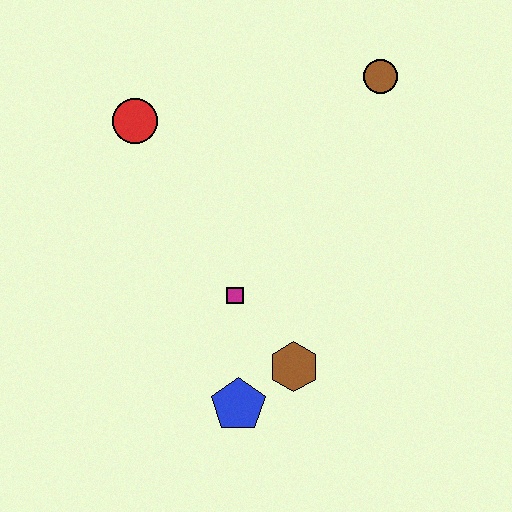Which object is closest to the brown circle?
The red circle is closest to the brown circle.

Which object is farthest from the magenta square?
The brown circle is farthest from the magenta square.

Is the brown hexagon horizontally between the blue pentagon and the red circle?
No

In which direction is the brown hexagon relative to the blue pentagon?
The brown hexagon is to the right of the blue pentagon.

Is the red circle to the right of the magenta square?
No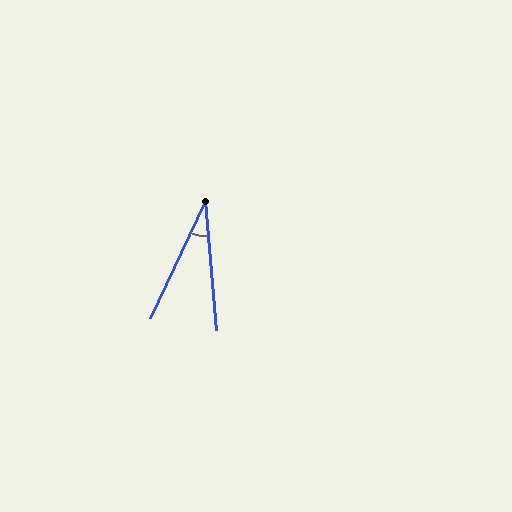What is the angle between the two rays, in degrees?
Approximately 30 degrees.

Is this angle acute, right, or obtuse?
It is acute.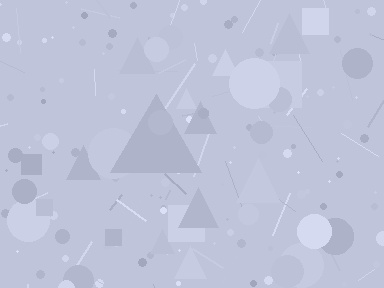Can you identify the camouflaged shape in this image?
The camouflaged shape is a triangle.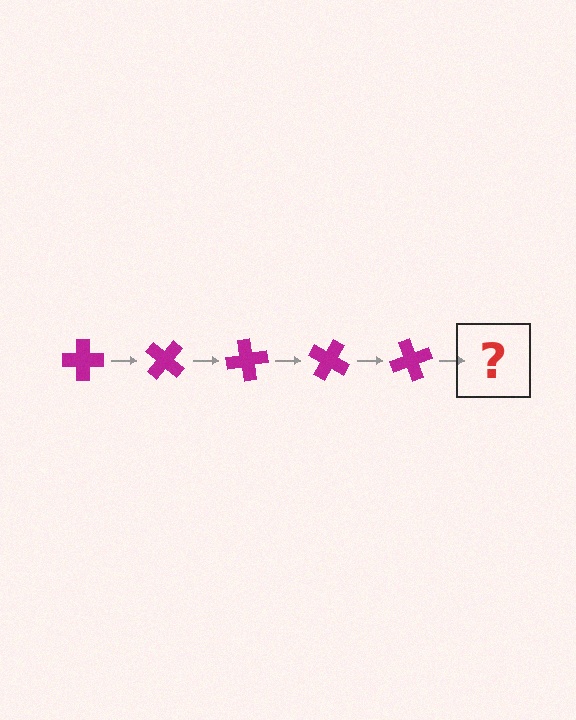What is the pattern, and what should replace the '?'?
The pattern is that the cross rotates 40 degrees each step. The '?' should be a magenta cross rotated 200 degrees.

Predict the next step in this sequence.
The next step is a magenta cross rotated 200 degrees.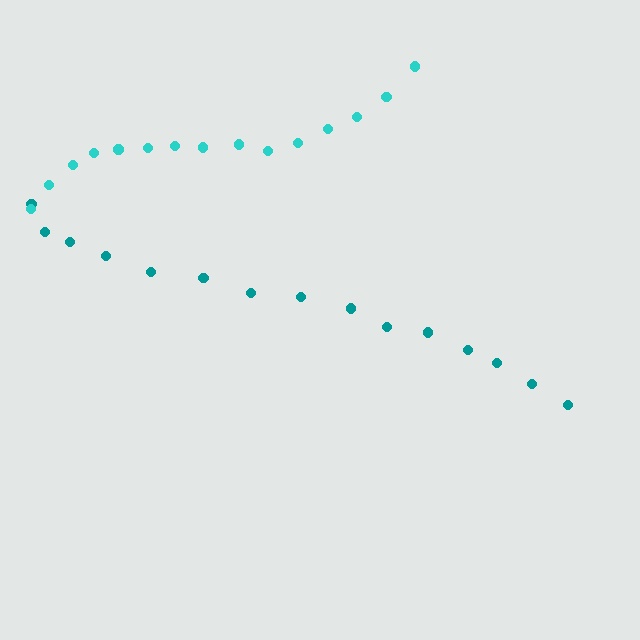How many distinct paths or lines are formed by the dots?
There are 2 distinct paths.